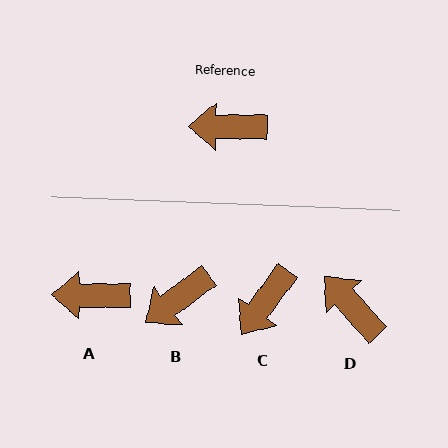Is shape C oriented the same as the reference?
No, it is off by about 55 degrees.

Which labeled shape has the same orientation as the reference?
A.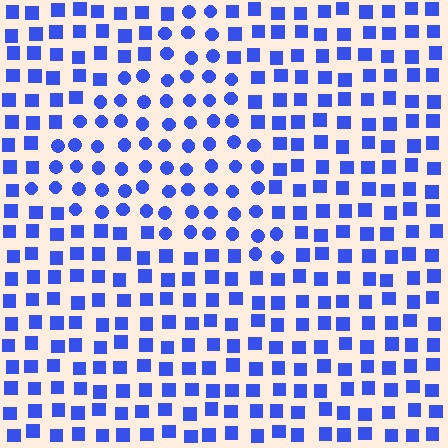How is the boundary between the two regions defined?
The boundary is defined by a change in element shape: circles inside vs. squares outside. All elements share the same color and spacing.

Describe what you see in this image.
The image is filled with small blue elements arranged in a uniform grid. A triangle-shaped region contains circles, while the surrounding area contains squares. The boundary is defined purely by the change in element shape.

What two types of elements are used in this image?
The image uses circles inside the triangle region and squares outside it.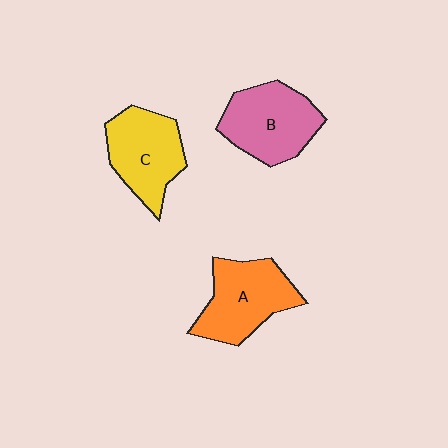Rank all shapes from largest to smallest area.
From largest to smallest: B (pink), A (orange), C (yellow).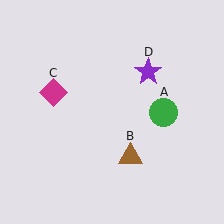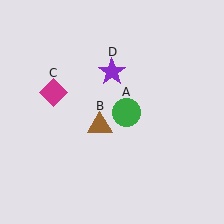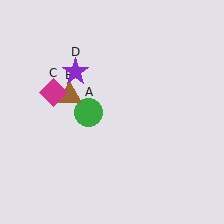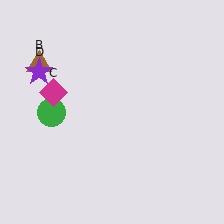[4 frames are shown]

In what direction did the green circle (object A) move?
The green circle (object A) moved left.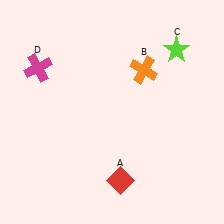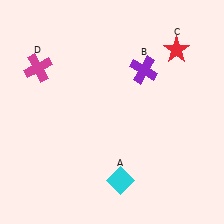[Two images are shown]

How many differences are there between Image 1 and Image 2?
There are 3 differences between the two images.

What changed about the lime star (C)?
In Image 1, C is lime. In Image 2, it changed to red.